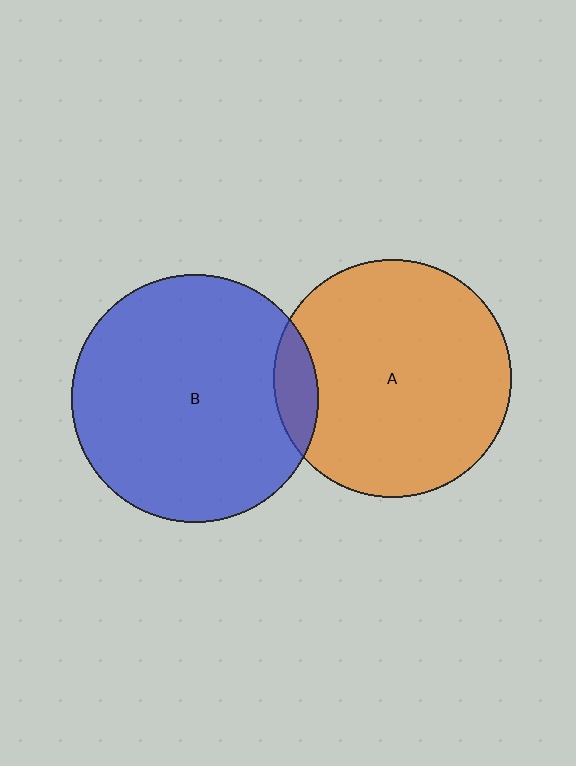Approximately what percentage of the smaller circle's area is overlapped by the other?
Approximately 10%.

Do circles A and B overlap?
Yes.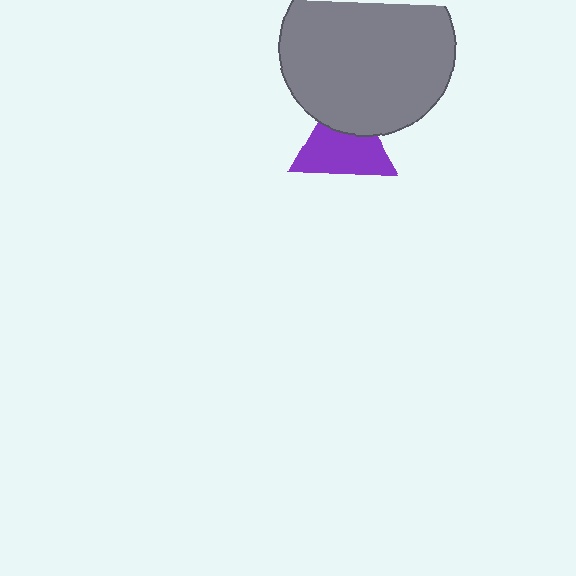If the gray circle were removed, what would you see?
You would see the complete purple triangle.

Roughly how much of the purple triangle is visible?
Most of it is visible (roughly 67%).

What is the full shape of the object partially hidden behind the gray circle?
The partially hidden object is a purple triangle.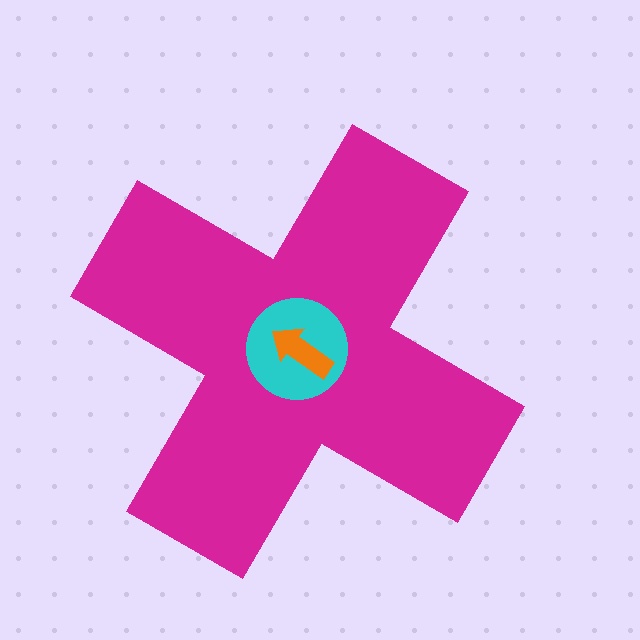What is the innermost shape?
The orange arrow.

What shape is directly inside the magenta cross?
The cyan circle.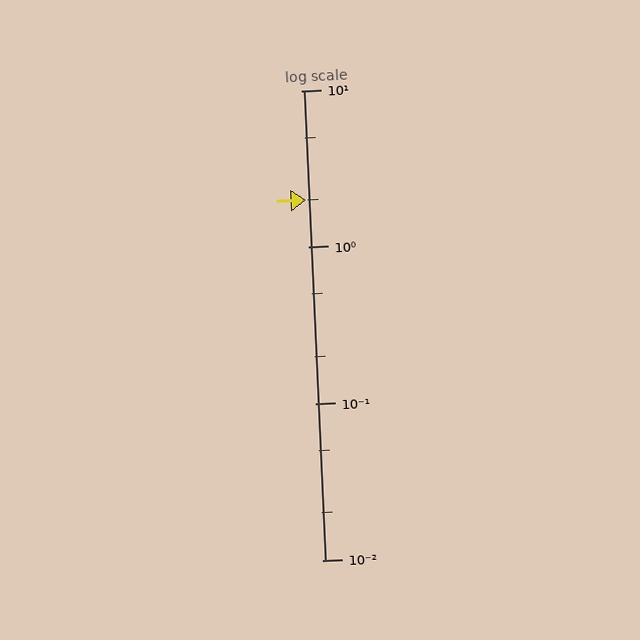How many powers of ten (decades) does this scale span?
The scale spans 3 decades, from 0.01 to 10.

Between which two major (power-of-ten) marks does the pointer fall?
The pointer is between 1 and 10.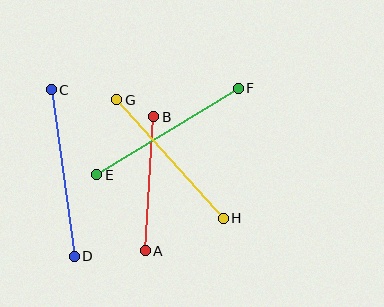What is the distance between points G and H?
The distance is approximately 160 pixels.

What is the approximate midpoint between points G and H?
The midpoint is at approximately (170, 159) pixels.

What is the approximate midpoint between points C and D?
The midpoint is at approximately (63, 173) pixels.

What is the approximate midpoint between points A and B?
The midpoint is at approximately (149, 184) pixels.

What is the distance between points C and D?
The distance is approximately 168 pixels.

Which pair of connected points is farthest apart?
Points C and D are farthest apart.